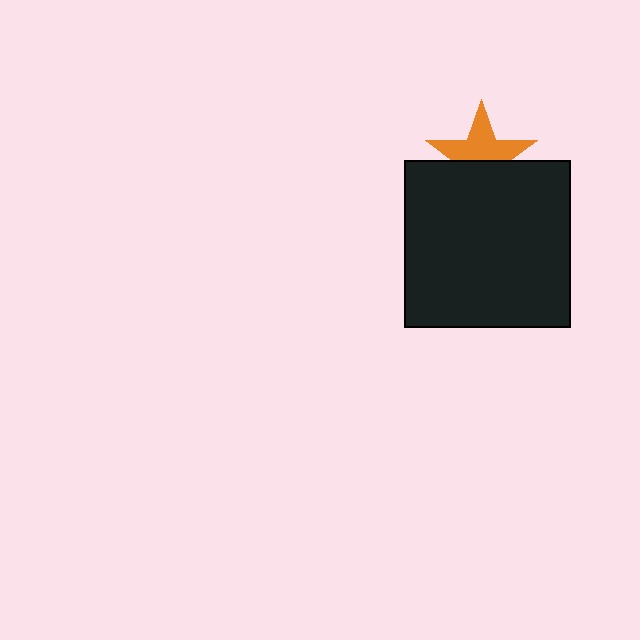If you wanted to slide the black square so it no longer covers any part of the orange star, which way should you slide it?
Slide it down — that is the most direct way to separate the two shapes.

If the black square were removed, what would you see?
You would see the complete orange star.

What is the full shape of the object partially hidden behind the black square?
The partially hidden object is an orange star.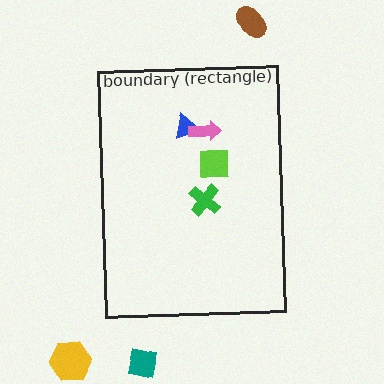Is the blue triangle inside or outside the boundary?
Inside.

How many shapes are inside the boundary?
4 inside, 3 outside.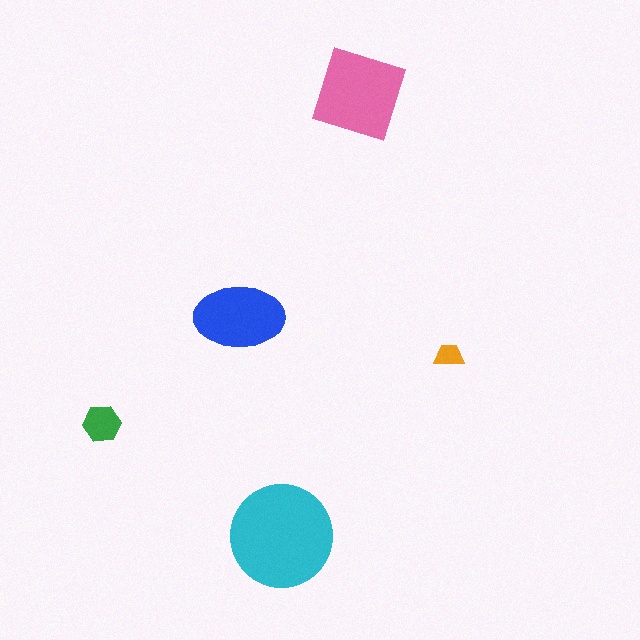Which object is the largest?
The cyan circle.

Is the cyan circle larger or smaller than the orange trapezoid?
Larger.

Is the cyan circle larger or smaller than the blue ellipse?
Larger.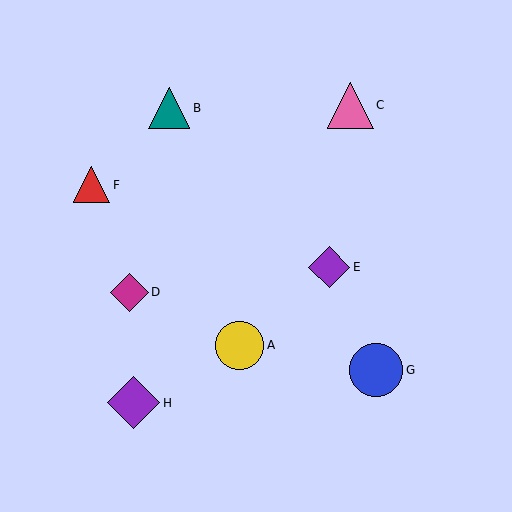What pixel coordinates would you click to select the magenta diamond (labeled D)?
Click at (129, 292) to select the magenta diamond D.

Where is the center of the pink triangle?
The center of the pink triangle is at (351, 105).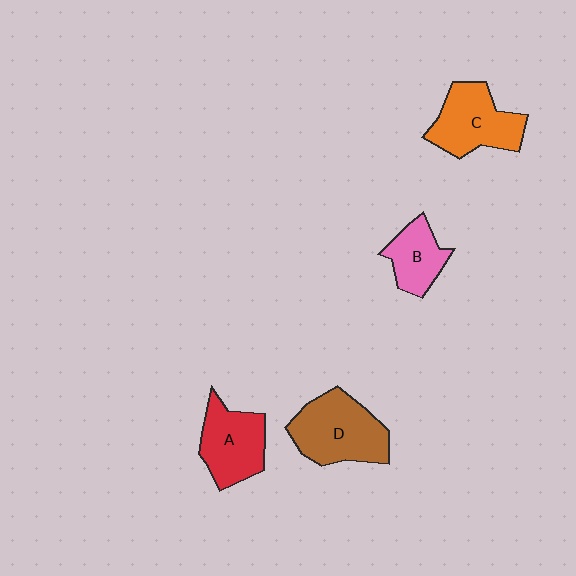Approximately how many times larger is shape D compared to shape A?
Approximately 1.2 times.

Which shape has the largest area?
Shape D (brown).